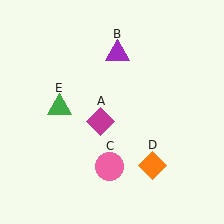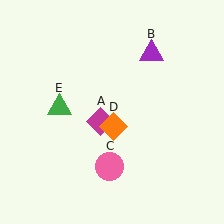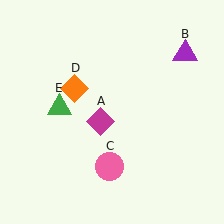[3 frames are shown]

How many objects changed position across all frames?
2 objects changed position: purple triangle (object B), orange diamond (object D).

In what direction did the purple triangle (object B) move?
The purple triangle (object B) moved right.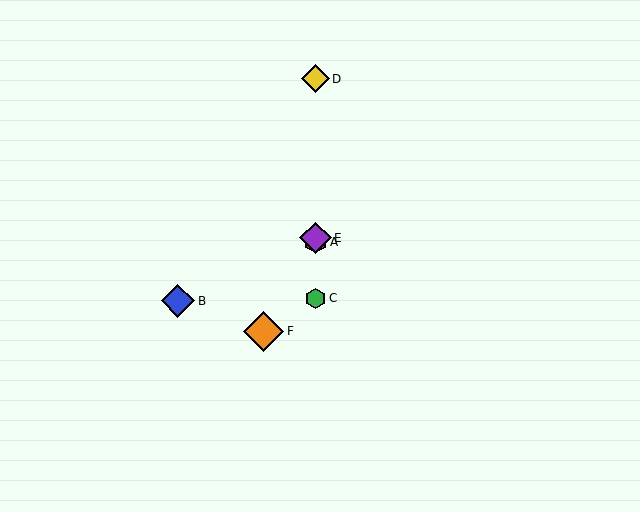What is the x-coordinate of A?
Object A is at x≈315.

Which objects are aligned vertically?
Objects A, C, D, E are aligned vertically.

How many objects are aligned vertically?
4 objects (A, C, D, E) are aligned vertically.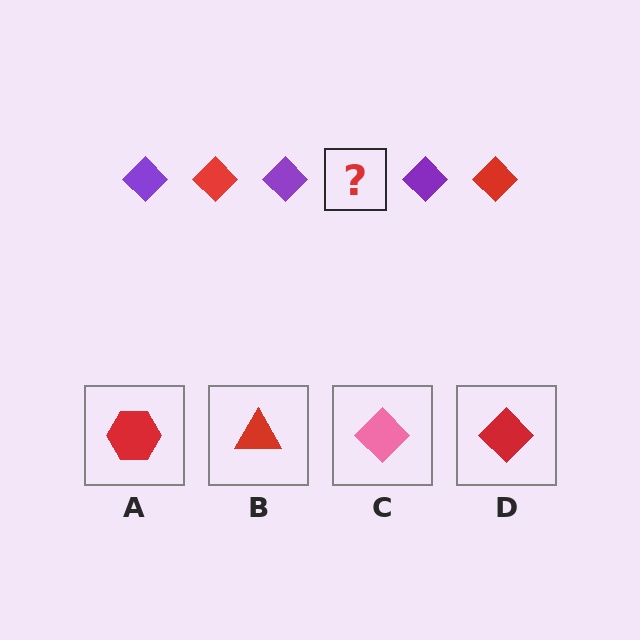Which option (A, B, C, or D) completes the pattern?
D.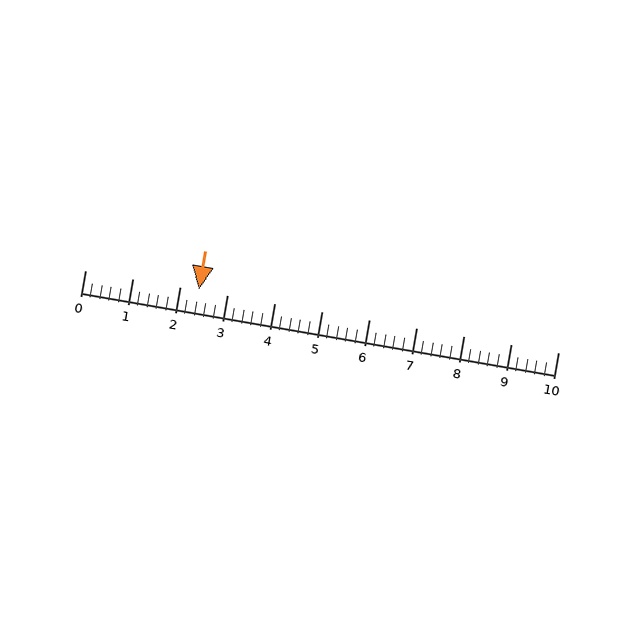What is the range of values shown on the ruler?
The ruler shows values from 0 to 10.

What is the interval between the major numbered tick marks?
The major tick marks are spaced 1 units apart.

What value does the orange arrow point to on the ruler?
The orange arrow points to approximately 2.4.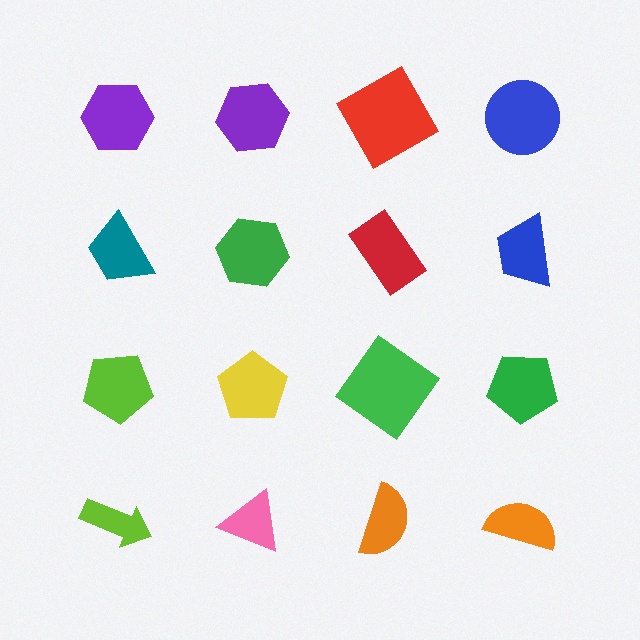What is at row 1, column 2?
A purple hexagon.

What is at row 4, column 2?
A pink triangle.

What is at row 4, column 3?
An orange semicircle.